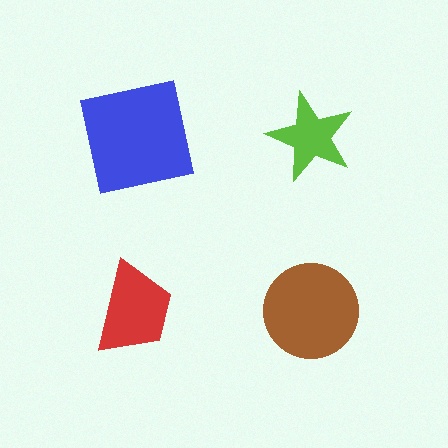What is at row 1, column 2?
A lime star.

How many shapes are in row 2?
2 shapes.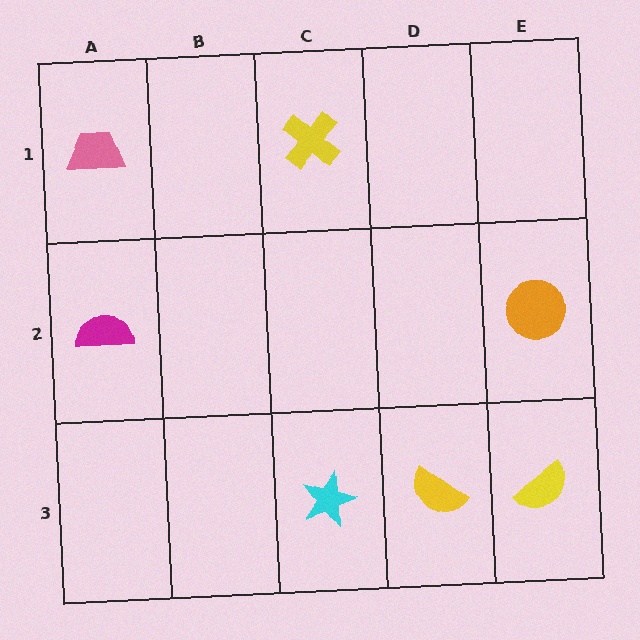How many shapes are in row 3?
3 shapes.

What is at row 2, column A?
A magenta semicircle.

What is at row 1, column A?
A pink trapezoid.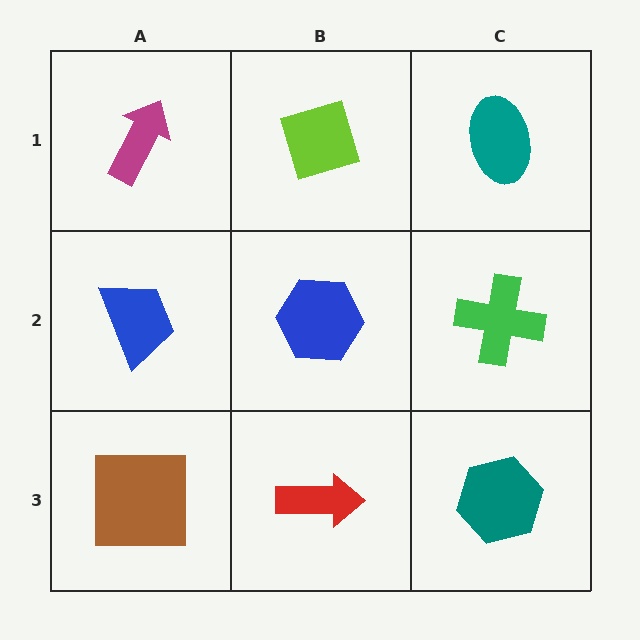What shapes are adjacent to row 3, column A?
A blue trapezoid (row 2, column A), a red arrow (row 3, column B).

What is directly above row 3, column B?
A blue hexagon.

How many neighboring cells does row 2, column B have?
4.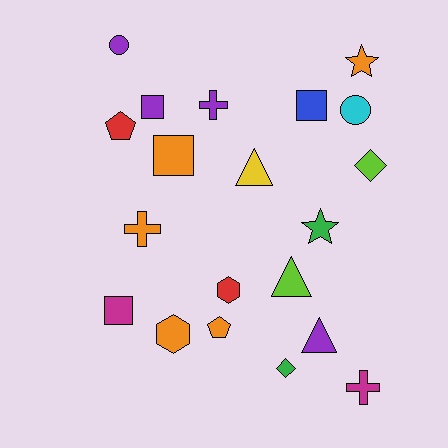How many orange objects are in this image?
There are 5 orange objects.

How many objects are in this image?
There are 20 objects.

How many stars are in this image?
There are 2 stars.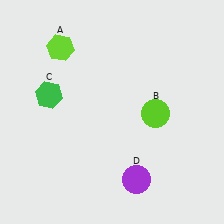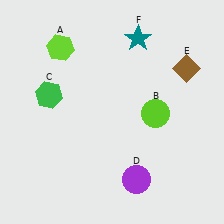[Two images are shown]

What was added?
A brown diamond (E), a teal star (F) were added in Image 2.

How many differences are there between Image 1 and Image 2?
There are 2 differences between the two images.